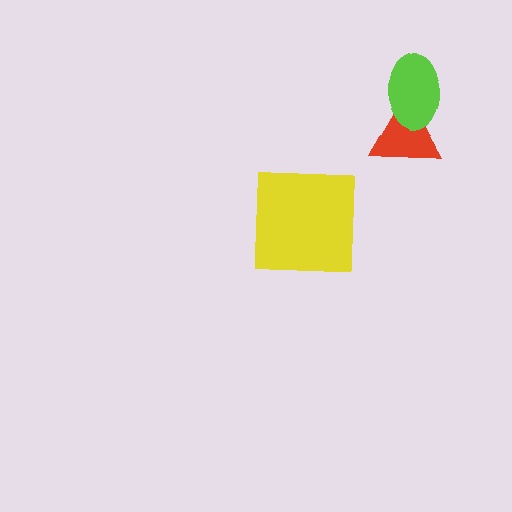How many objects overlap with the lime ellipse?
1 object overlaps with the lime ellipse.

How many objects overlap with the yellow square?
0 objects overlap with the yellow square.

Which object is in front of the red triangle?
The lime ellipse is in front of the red triangle.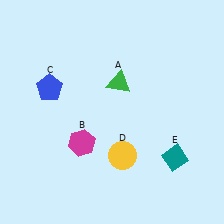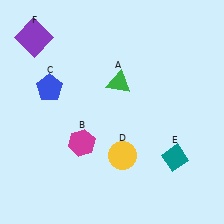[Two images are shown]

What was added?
A purple square (F) was added in Image 2.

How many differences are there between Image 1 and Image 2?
There is 1 difference between the two images.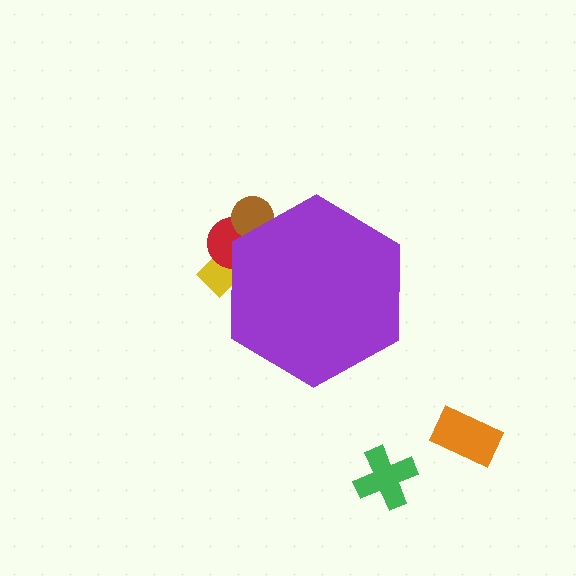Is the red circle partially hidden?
Yes, the red circle is partially hidden behind the purple hexagon.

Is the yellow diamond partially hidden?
Yes, the yellow diamond is partially hidden behind the purple hexagon.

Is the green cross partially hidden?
No, the green cross is fully visible.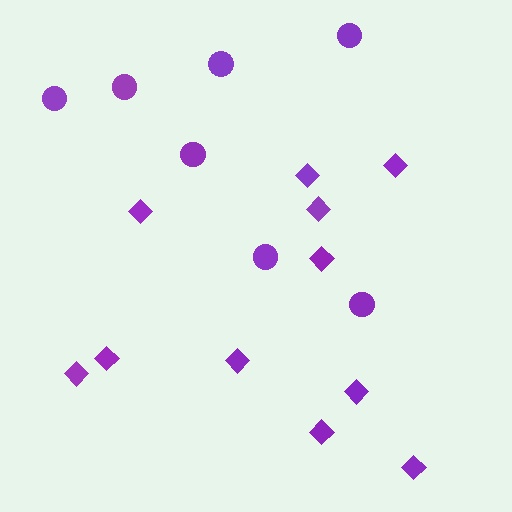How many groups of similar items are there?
There are 2 groups: one group of circles (7) and one group of diamonds (11).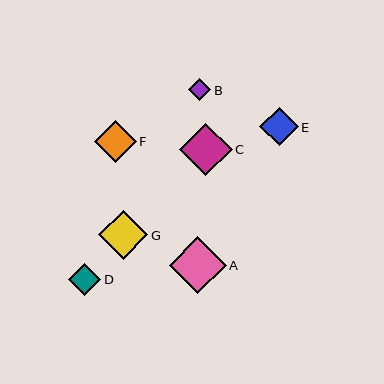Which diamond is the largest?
Diamond A is the largest with a size of approximately 57 pixels.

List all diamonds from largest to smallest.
From largest to smallest: A, C, G, F, E, D, B.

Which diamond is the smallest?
Diamond B is the smallest with a size of approximately 22 pixels.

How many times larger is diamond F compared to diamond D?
Diamond F is approximately 1.3 times the size of diamond D.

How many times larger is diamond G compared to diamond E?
Diamond G is approximately 1.3 times the size of diamond E.